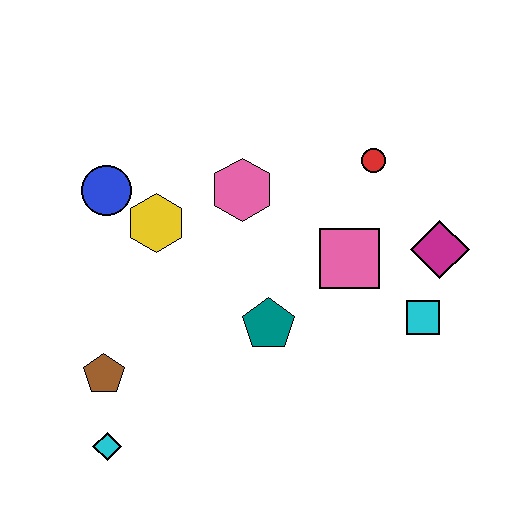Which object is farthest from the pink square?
The cyan diamond is farthest from the pink square.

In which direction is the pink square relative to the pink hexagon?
The pink square is to the right of the pink hexagon.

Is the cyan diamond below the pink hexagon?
Yes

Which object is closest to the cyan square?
The magenta diamond is closest to the cyan square.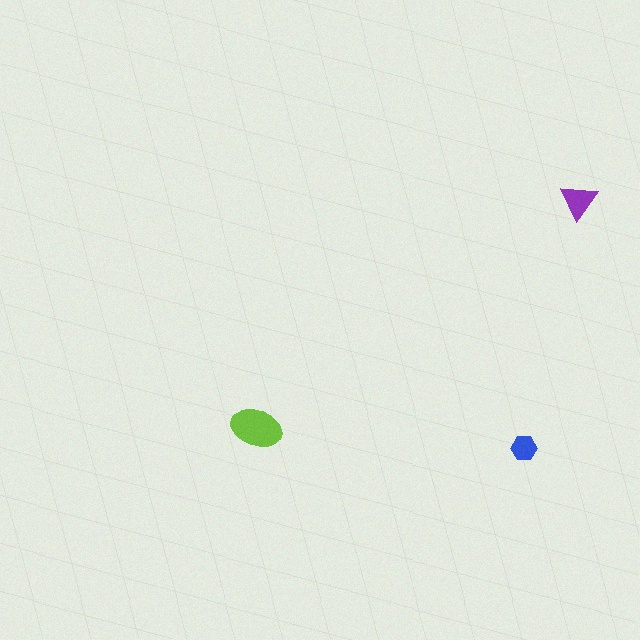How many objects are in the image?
There are 3 objects in the image.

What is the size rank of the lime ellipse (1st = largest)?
1st.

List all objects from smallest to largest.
The blue hexagon, the purple triangle, the lime ellipse.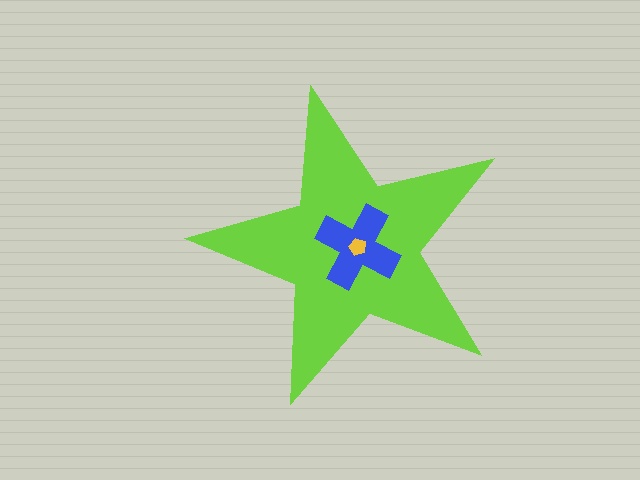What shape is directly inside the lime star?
The blue cross.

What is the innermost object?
The yellow pentagon.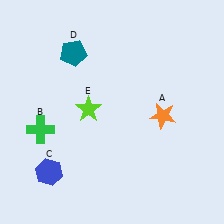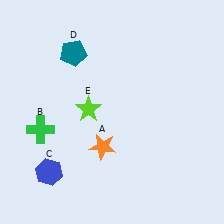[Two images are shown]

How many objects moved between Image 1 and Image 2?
1 object moved between the two images.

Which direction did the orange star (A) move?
The orange star (A) moved left.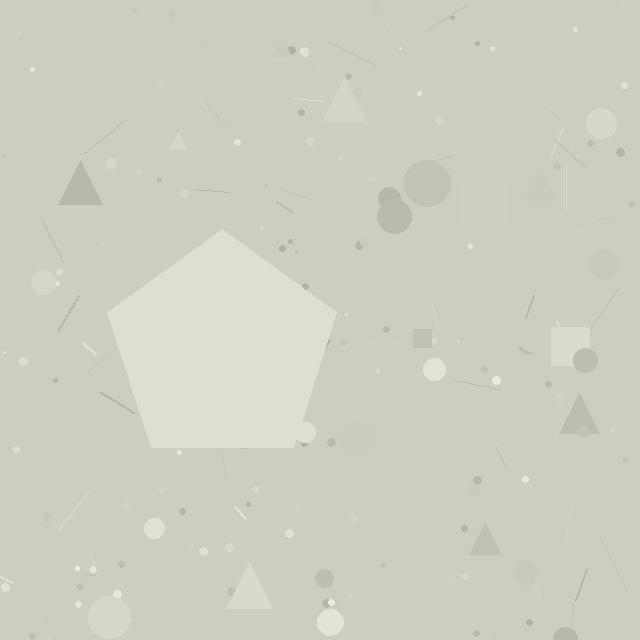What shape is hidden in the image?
A pentagon is hidden in the image.